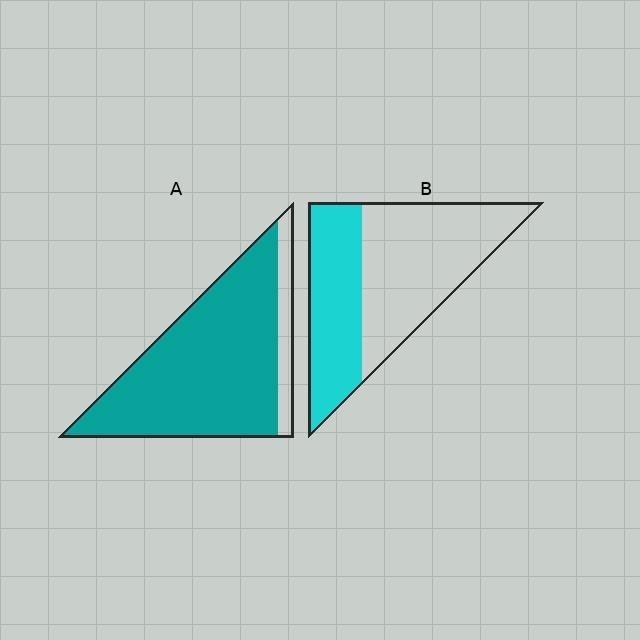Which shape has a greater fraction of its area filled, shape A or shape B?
Shape A.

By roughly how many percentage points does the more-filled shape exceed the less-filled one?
By roughly 45 percentage points (A over B).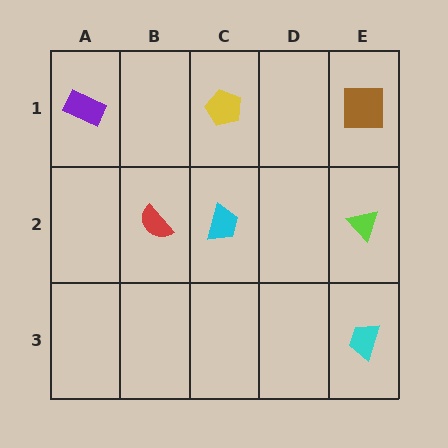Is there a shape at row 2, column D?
No, that cell is empty.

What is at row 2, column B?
A red semicircle.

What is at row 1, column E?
A brown square.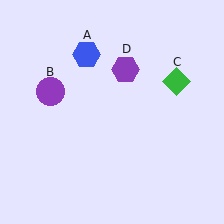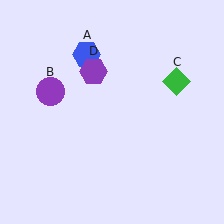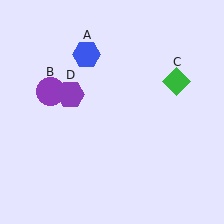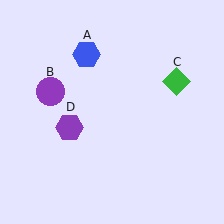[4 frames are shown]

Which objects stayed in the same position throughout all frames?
Blue hexagon (object A) and purple circle (object B) and green diamond (object C) remained stationary.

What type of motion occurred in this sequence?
The purple hexagon (object D) rotated counterclockwise around the center of the scene.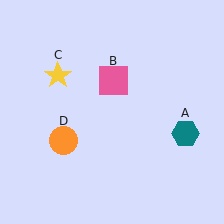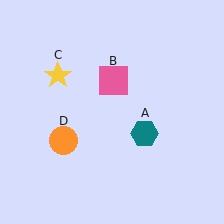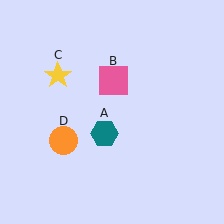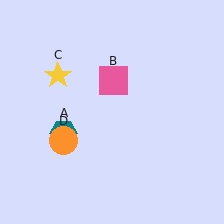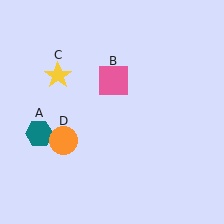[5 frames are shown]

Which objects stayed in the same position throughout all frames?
Pink square (object B) and yellow star (object C) and orange circle (object D) remained stationary.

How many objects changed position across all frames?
1 object changed position: teal hexagon (object A).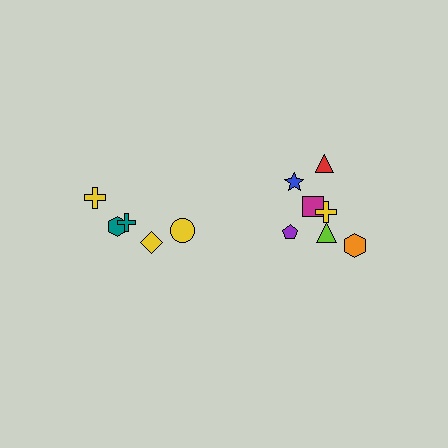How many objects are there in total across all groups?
There are 12 objects.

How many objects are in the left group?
There are 5 objects.